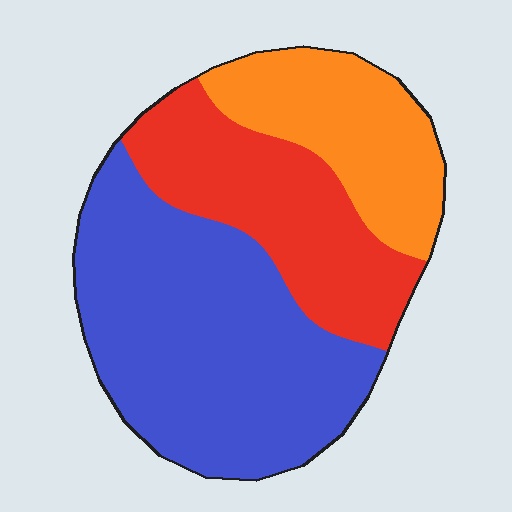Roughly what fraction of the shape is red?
Red covers roughly 30% of the shape.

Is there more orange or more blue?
Blue.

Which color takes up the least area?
Orange, at roughly 20%.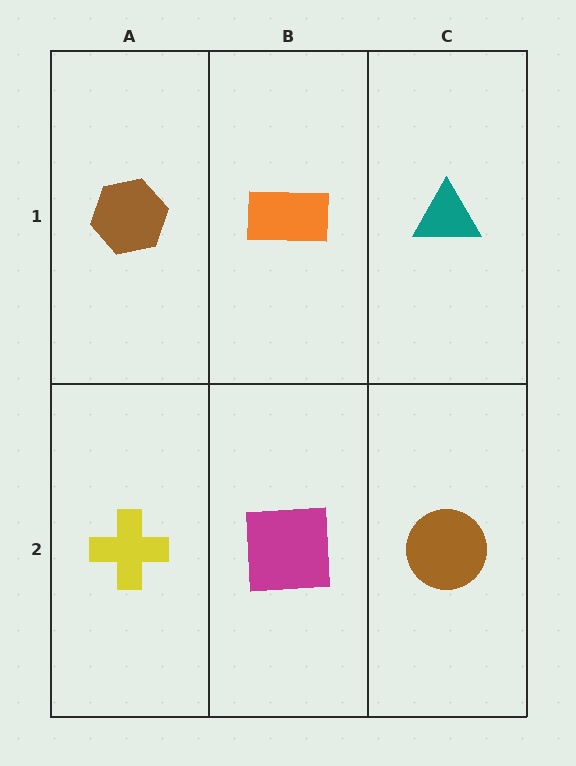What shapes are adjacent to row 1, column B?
A magenta square (row 2, column B), a brown hexagon (row 1, column A), a teal triangle (row 1, column C).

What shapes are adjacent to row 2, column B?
An orange rectangle (row 1, column B), a yellow cross (row 2, column A), a brown circle (row 2, column C).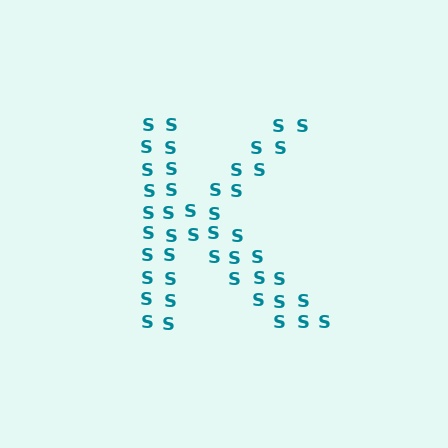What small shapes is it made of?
It is made of small letter S's.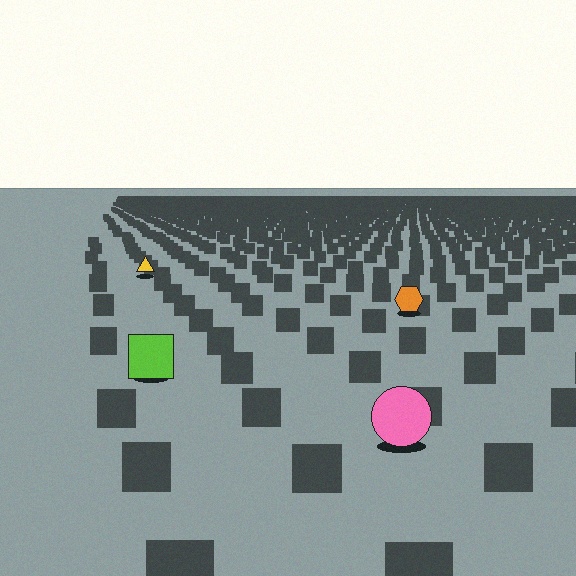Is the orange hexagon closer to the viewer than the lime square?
No. The lime square is closer — you can tell from the texture gradient: the ground texture is coarser near it.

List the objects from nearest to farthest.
From nearest to farthest: the pink circle, the lime square, the orange hexagon, the yellow triangle.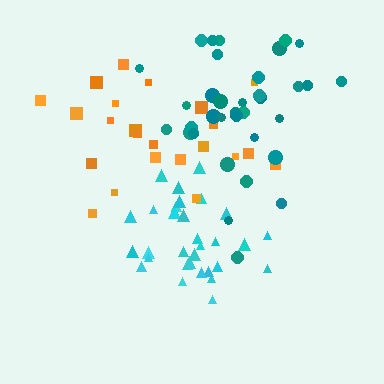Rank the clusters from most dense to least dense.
cyan, teal, orange.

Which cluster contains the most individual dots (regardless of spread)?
Teal (35).